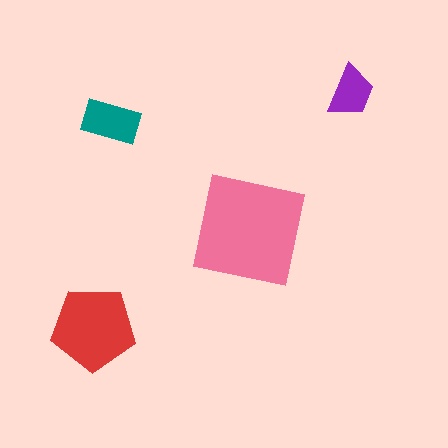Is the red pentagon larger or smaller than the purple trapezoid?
Larger.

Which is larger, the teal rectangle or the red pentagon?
The red pentagon.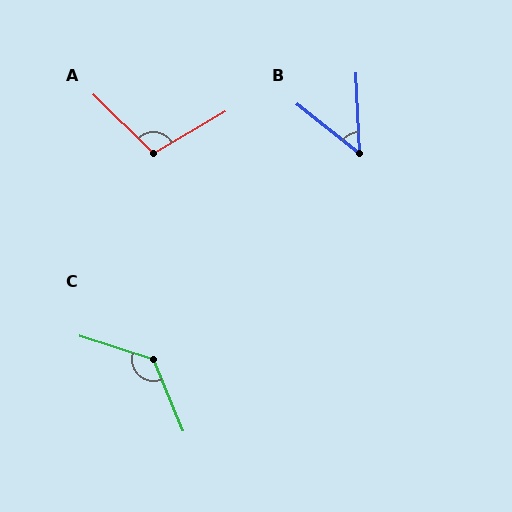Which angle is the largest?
C, at approximately 130 degrees.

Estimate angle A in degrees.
Approximately 105 degrees.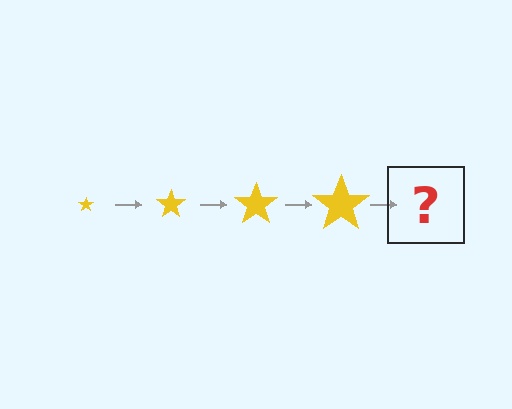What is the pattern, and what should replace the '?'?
The pattern is that the star gets progressively larger each step. The '?' should be a yellow star, larger than the previous one.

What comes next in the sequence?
The next element should be a yellow star, larger than the previous one.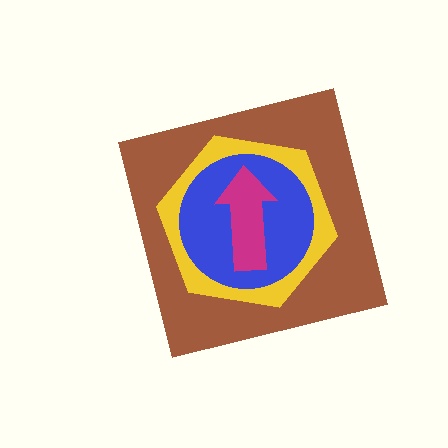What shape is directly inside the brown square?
The yellow hexagon.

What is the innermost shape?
The magenta arrow.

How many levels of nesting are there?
4.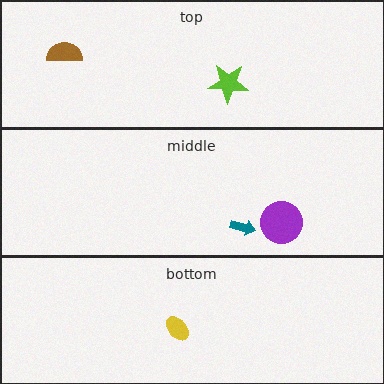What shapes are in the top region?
The lime star, the brown semicircle.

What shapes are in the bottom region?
The yellow ellipse.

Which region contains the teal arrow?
The middle region.